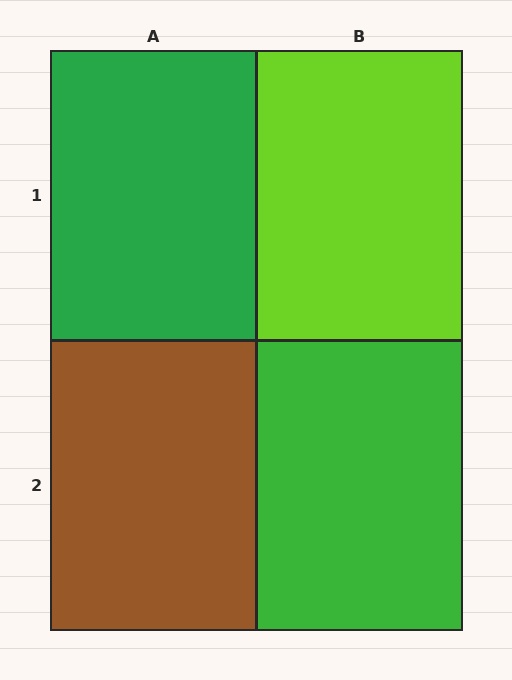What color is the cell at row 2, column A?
Brown.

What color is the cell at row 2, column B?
Green.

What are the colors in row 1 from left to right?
Green, lime.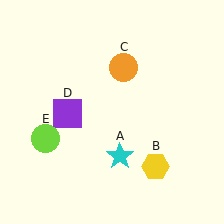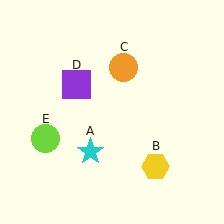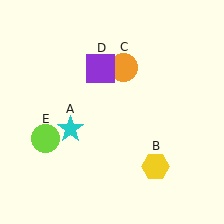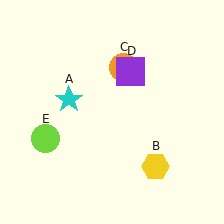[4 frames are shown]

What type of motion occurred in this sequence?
The cyan star (object A), purple square (object D) rotated clockwise around the center of the scene.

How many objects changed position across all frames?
2 objects changed position: cyan star (object A), purple square (object D).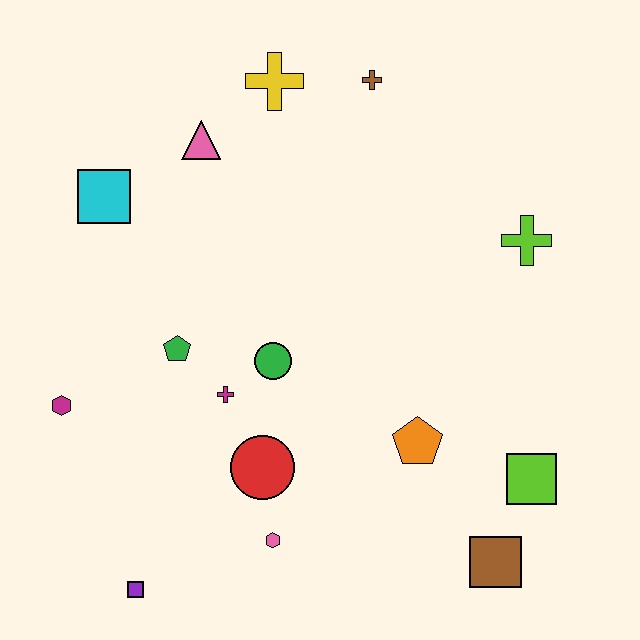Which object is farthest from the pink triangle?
The brown square is farthest from the pink triangle.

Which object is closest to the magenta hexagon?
The green pentagon is closest to the magenta hexagon.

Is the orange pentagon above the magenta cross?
No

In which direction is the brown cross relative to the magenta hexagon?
The brown cross is above the magenta hexagon.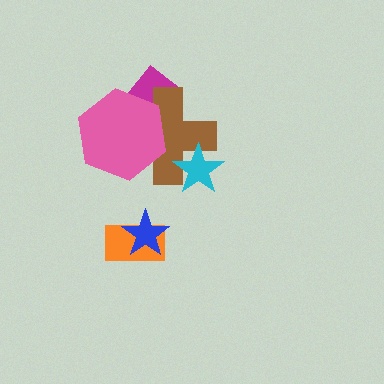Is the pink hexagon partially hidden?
No, no other shape covers it.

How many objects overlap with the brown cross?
3 objects overlap with the brown cross.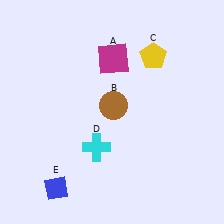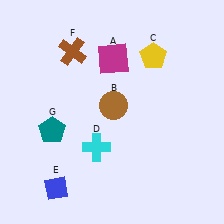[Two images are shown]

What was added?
A brown cross (F), a teal pentagon (G) were added in Image 2.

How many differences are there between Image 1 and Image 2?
There are 2 differences between the two images.